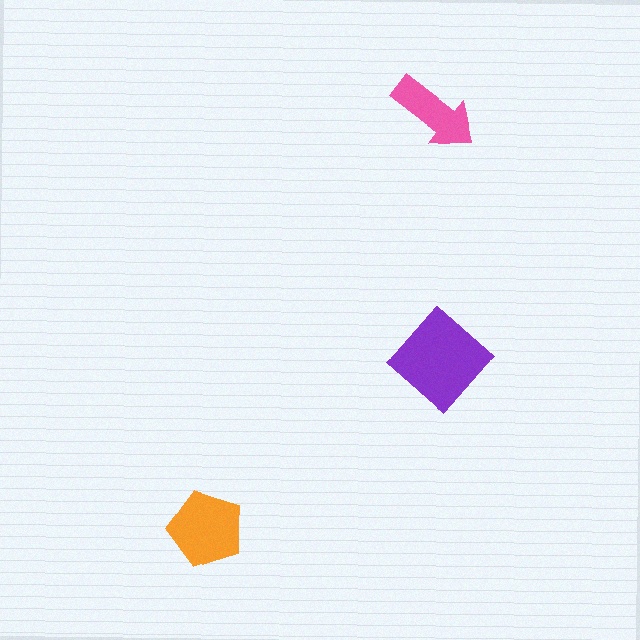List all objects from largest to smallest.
The purple diamond, the orange pentagon, the pink arrow.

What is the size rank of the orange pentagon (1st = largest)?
2nd.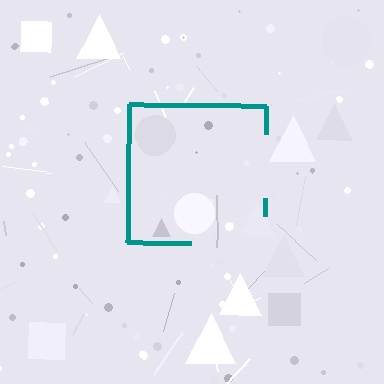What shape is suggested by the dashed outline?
The dashed outline suggests a square.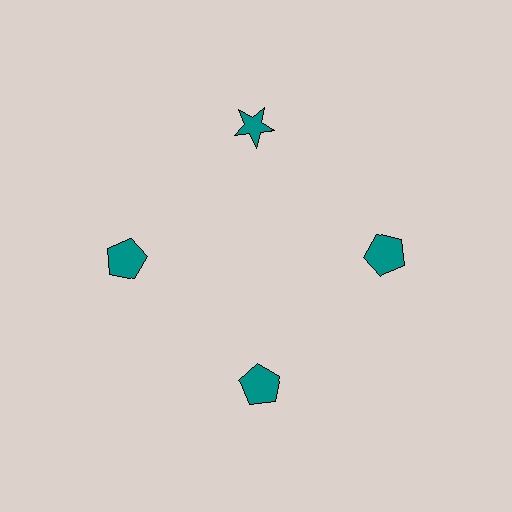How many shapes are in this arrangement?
There are 4 shapes arranged in a ring pattern.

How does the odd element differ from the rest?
It has a different shape: star instead of pentagon.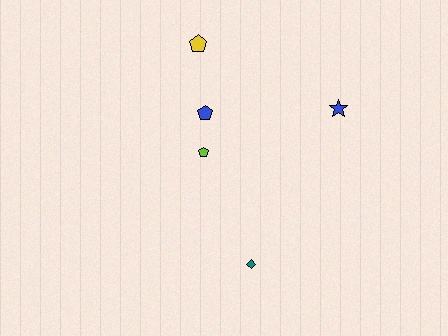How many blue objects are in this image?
There are 2 blue objects.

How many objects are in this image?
There are 5 objects.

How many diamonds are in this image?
There is 1 diamond.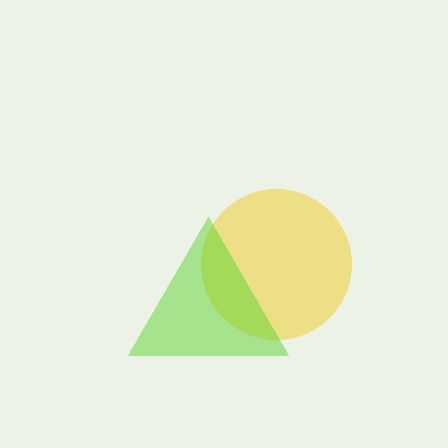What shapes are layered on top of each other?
The layered shapes are: a yellow circle, a lime triangle.